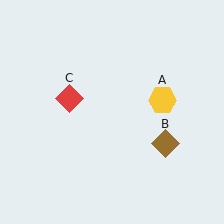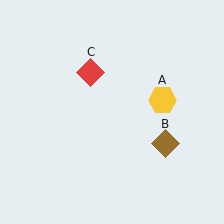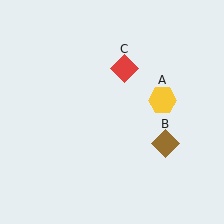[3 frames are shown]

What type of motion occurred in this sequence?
The red diamond (object C) rotated clockwise around the center of the scene.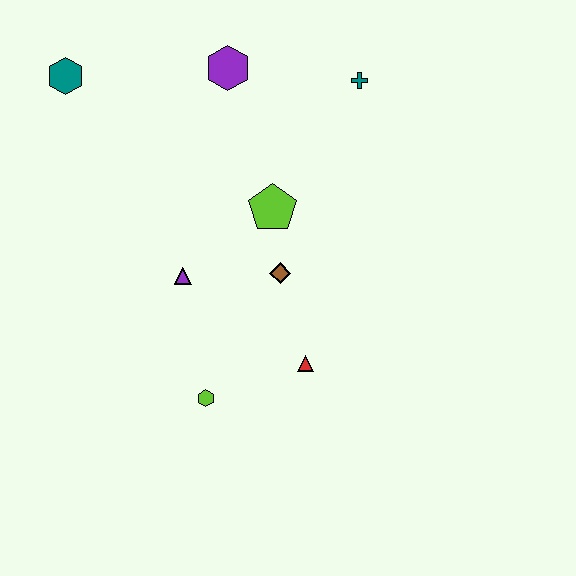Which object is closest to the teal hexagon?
The purple hexagon is closest to the teal hexagon.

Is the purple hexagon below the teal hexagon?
No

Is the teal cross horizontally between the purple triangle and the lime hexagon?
No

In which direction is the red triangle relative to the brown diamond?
The red triangle is below the brown diamond.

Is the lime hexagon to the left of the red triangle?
Yes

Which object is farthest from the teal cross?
The lime hexagon is farthest from the teal cross.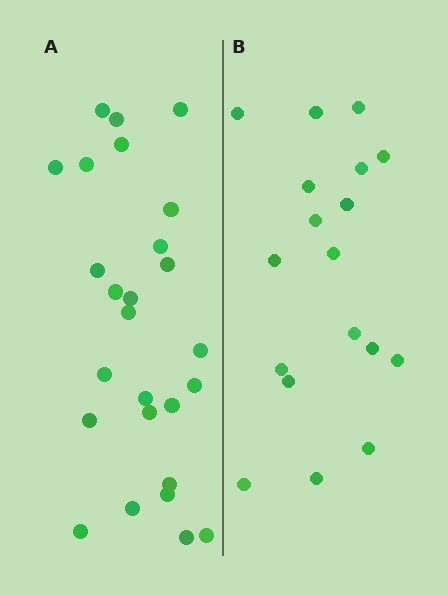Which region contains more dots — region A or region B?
Region A (the left region) has more dots.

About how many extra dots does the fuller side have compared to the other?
Region A has roughly 8 or so more dots than region B.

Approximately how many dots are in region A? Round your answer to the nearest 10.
About 30 dots. (The exact count is 26, which rounds to 30.)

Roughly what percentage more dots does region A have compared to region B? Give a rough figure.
About 45% more.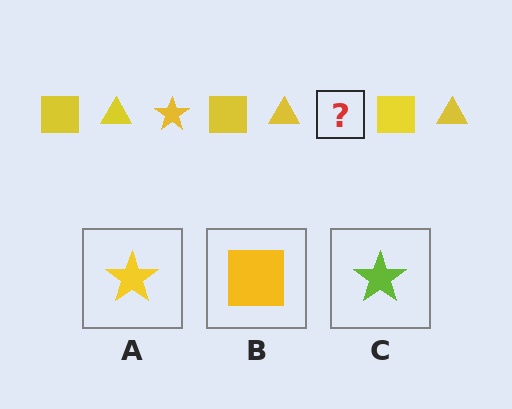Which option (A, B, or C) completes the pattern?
A.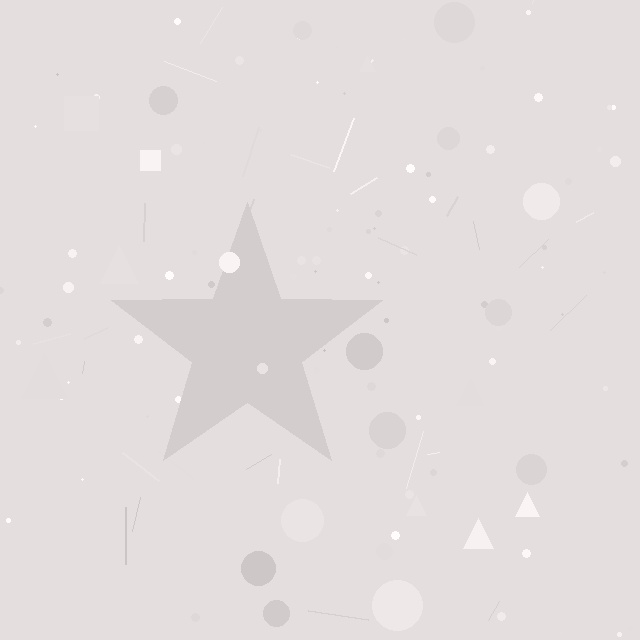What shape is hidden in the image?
A star is hidden in the image.